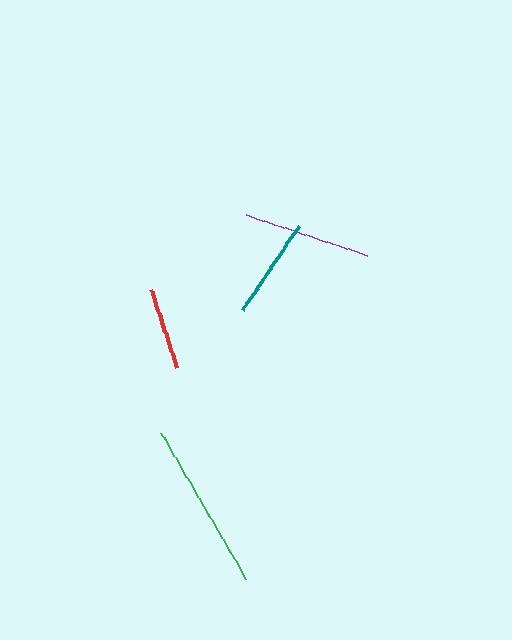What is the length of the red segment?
The red segment is approximately 82 pixels long.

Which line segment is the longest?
The green line is the longest at approximately 169 pixels.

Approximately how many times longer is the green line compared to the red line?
The green line is approximately 2.1 times the length of the red line.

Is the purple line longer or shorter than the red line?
The purple line is longer than the red line.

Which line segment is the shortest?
The red line is the shortest at approximately 82 pixels.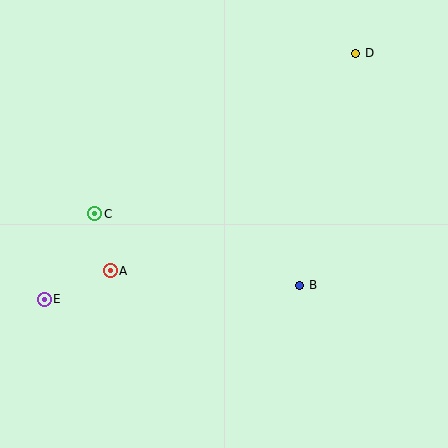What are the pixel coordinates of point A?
Point A is at (110, 271).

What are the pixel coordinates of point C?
Point C is at (95, 214).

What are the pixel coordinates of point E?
Point E is at (44, 299).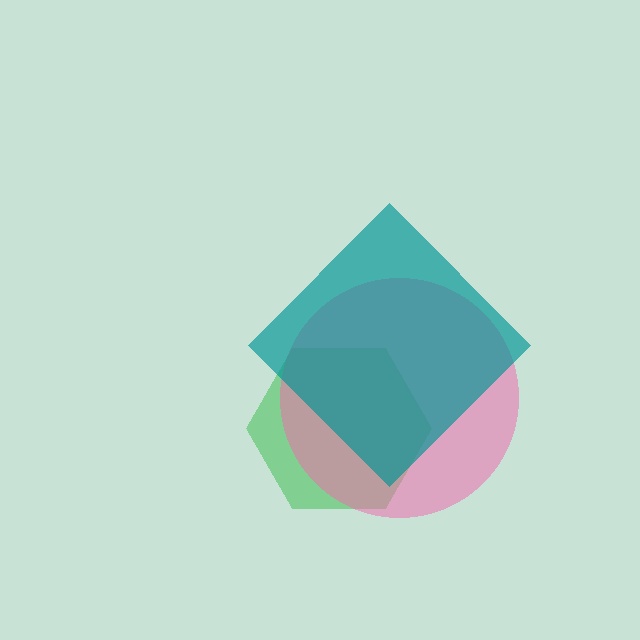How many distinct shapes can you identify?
There are 3 distinct shapes: a green hexagon, a pink circle, a teal diamond.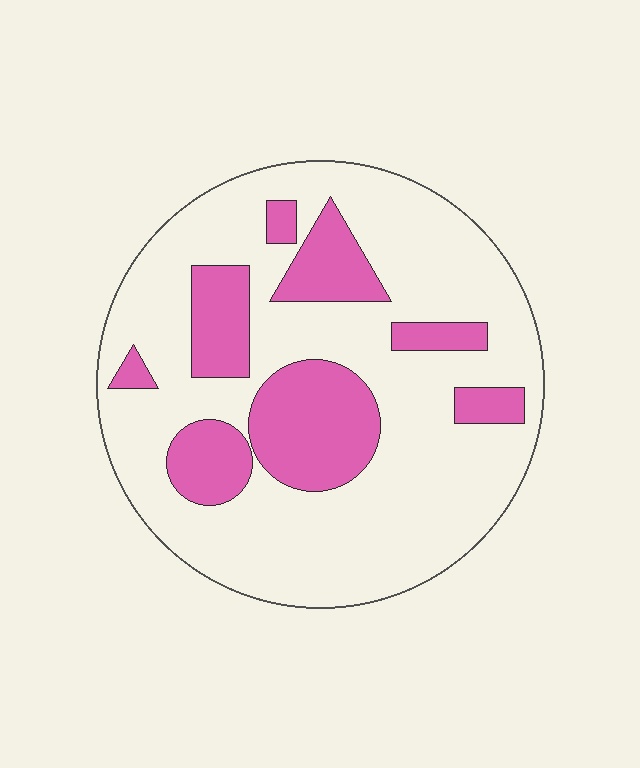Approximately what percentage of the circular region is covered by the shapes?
Approximately 25%.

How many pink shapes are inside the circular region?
8.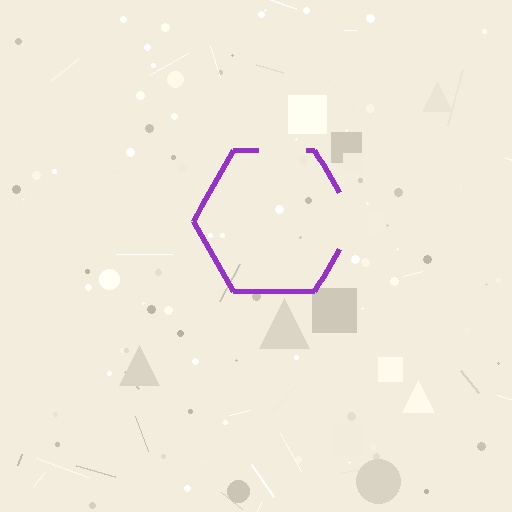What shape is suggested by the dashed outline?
The dashed outline suggests a hexagon.